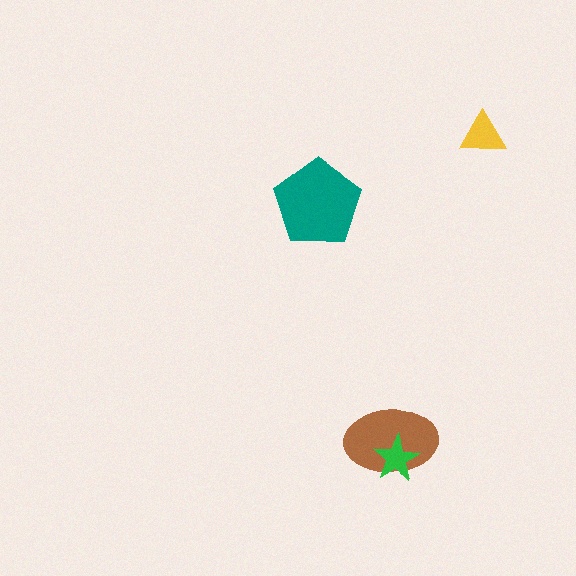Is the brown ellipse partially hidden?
Yes, it is partially covered by another shape.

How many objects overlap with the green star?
1 object overlaps with the green star.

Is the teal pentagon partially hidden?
No, no other shape covers it.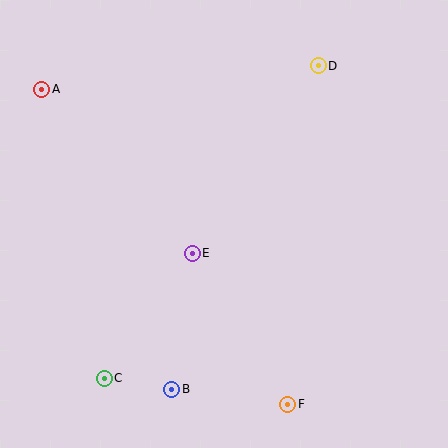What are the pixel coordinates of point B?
Point B is at (172, 389).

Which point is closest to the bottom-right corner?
Point F is closest to the bottom-right corner.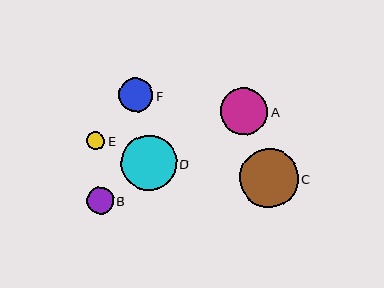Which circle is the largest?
Circle C is the largest with a size of approximately 59 pixels.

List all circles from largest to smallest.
From largest to smallest: C, D, A, F, B, E.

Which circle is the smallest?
Circle E is the smallest with a size of approximately 18 pixels.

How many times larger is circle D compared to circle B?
Circle D is approximately 2.1 times the size of circle B.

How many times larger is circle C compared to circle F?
Circle C is approximately 1.7 times the size of circle F.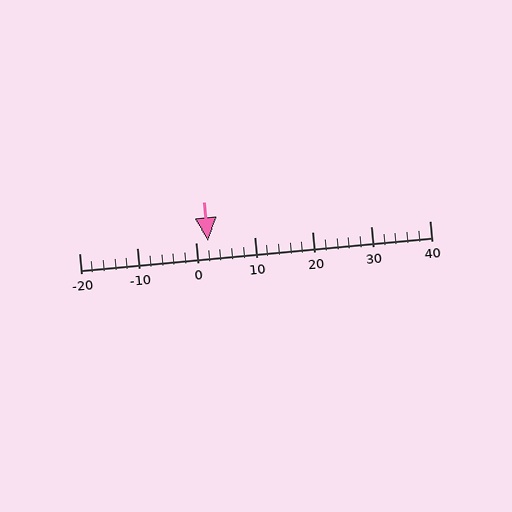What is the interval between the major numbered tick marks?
The major tick marks are spaced 10 units apart.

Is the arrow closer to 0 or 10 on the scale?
The arrow is closer to 0.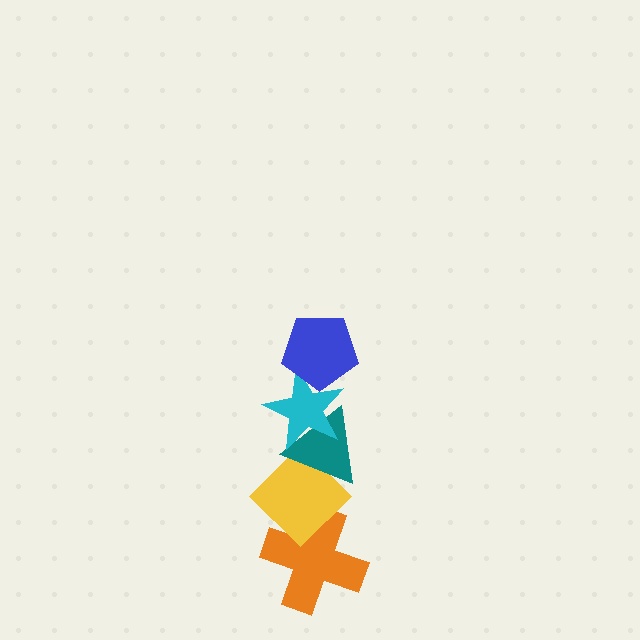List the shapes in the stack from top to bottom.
From top to bottom: the blue pentagon, the cyan star, the teal triangle, the yellow diamond, the orange cross.